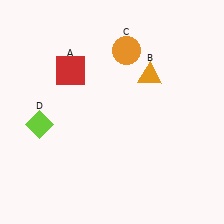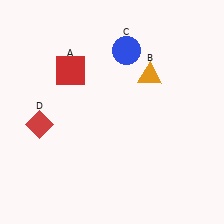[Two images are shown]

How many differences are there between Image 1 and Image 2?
There are 2 differences between the two images.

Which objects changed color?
C changed from orange to blue. D changed from lime to red.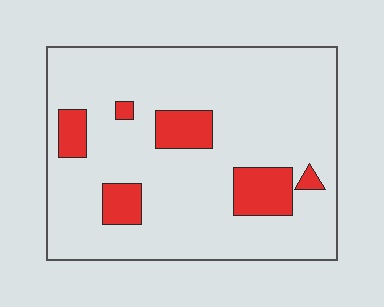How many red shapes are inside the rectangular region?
6.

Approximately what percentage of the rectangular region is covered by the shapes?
Approximately 15%.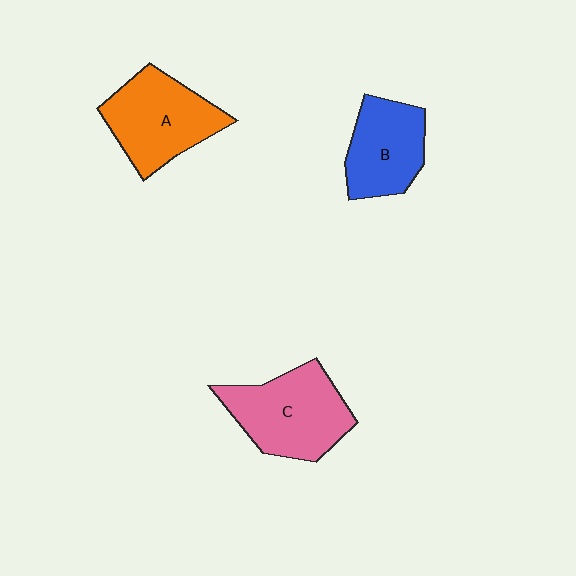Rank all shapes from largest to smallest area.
From largest to smallest: C (pink), A (orange), B (blue).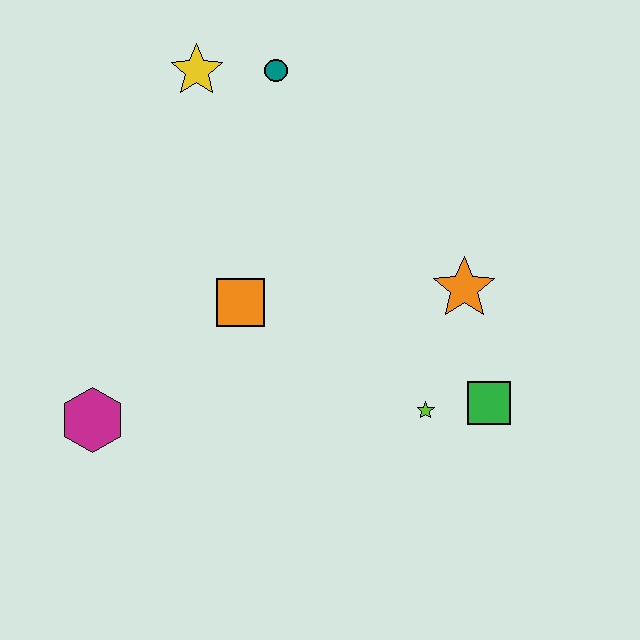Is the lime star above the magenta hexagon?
Yes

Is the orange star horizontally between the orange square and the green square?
Yes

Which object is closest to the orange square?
The magenta hexagon is closest to the orange square.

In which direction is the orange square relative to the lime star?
The orange square is to the left of the lime star.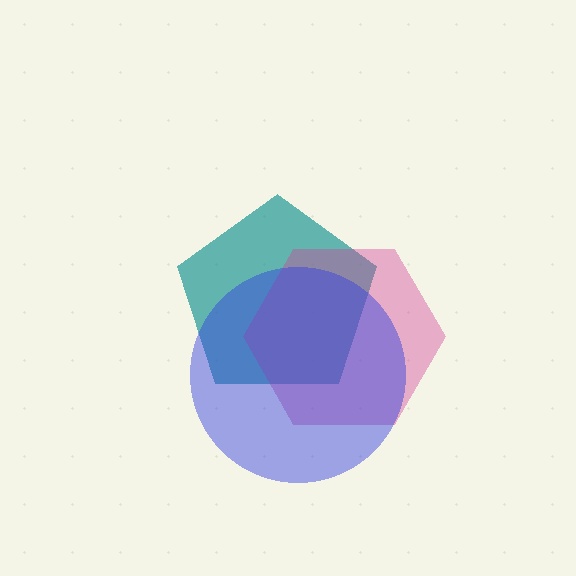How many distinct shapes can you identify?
There are 3 distinct shapes: a teal pentagon, a magenta hexagon, a blue circle.